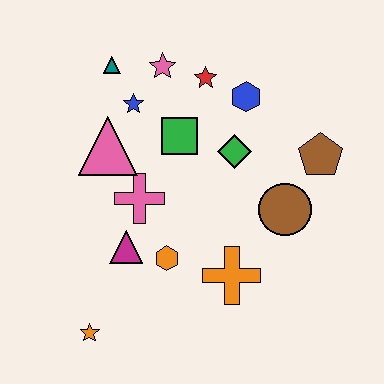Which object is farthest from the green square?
The orange star is farthest from the green square.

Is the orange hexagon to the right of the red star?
No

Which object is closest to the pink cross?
The magenta triangle is closest to the pink cross.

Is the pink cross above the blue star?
No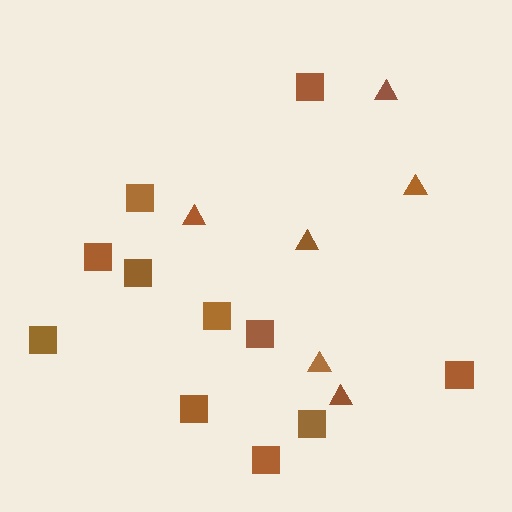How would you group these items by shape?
There are 2 groups: one group of squares (11) and one group of triangles (6).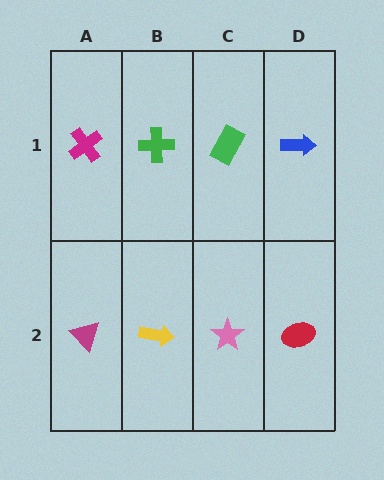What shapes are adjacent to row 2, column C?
A green rectangle (row 1, column C), a yellow arrow (row 2, column B), a red ellipse (row 2, column D).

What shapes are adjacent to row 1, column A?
A magenta triangle (row 2, column A), a green cross (row 1, column B).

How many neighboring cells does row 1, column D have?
2.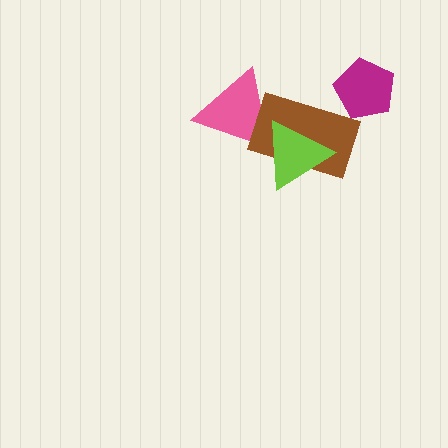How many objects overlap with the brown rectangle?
2 objects overlap with the brown rectangle.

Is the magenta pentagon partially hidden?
No, no other shape covers it.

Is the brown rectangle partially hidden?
Yes, it is partially covered by another shape.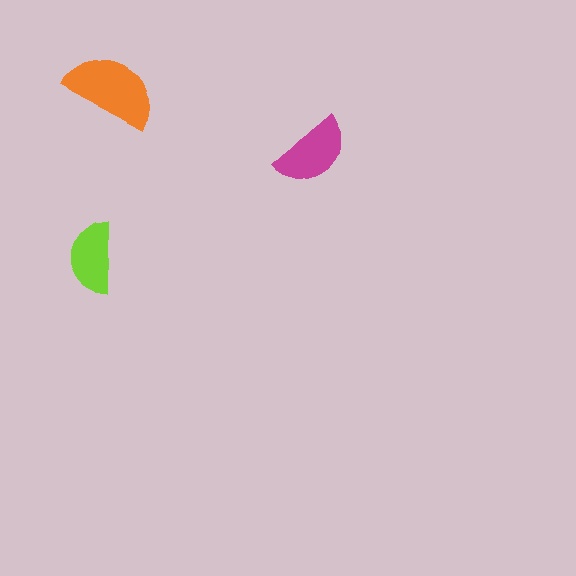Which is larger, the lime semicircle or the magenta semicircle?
The magenta one.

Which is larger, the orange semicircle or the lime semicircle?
The orange one.